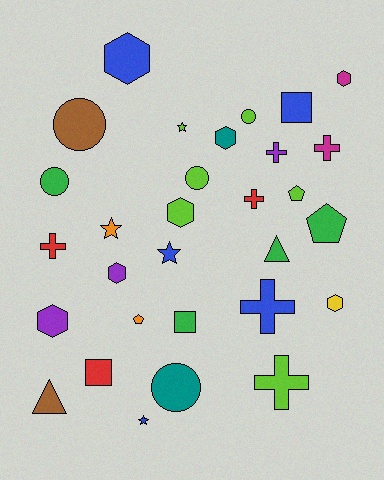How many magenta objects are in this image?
There are 2 magenta objects.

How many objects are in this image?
There are 30 objects.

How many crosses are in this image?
There are 6 crosses.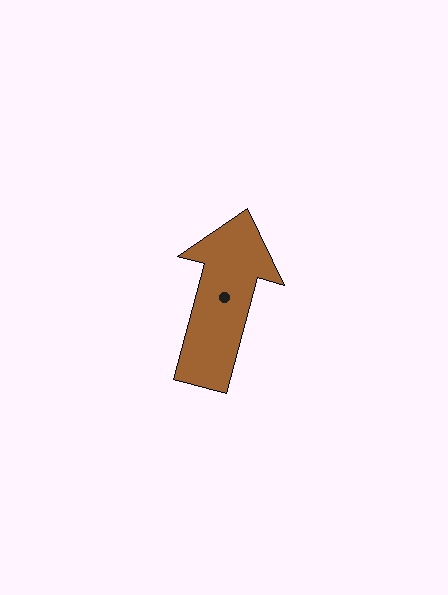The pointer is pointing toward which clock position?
Roughly 12 o'clock.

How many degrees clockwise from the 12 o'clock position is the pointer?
Approximately 15 degrees.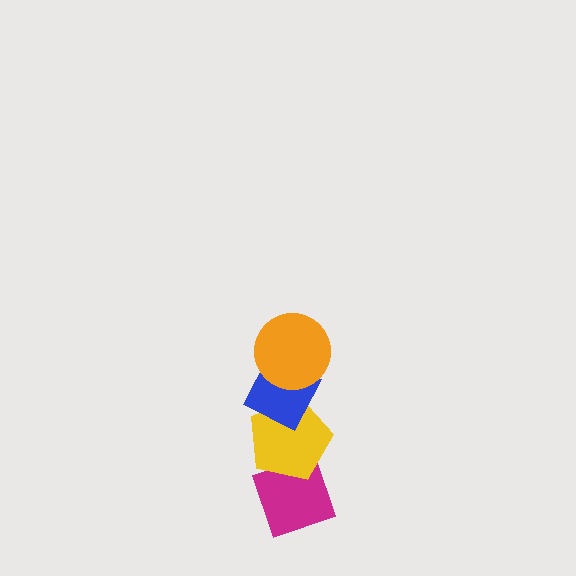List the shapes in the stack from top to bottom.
From top to bottom: the orange circle, the blue diamond, the yellow pentagon, the magenta diamond.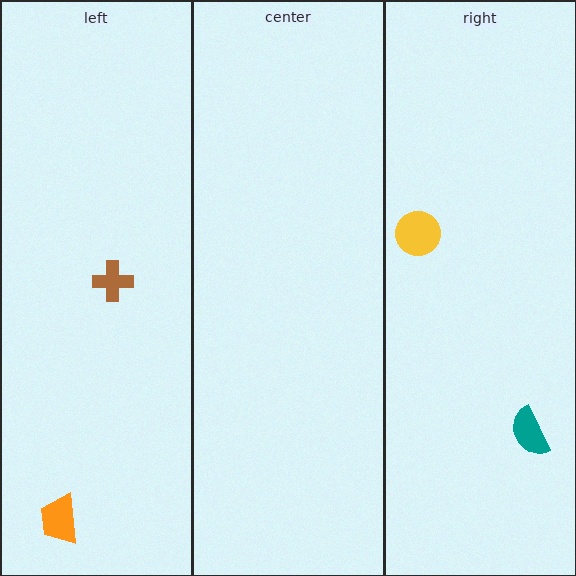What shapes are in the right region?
The teal semicircle, the yellow circle.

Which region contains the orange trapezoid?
The left region.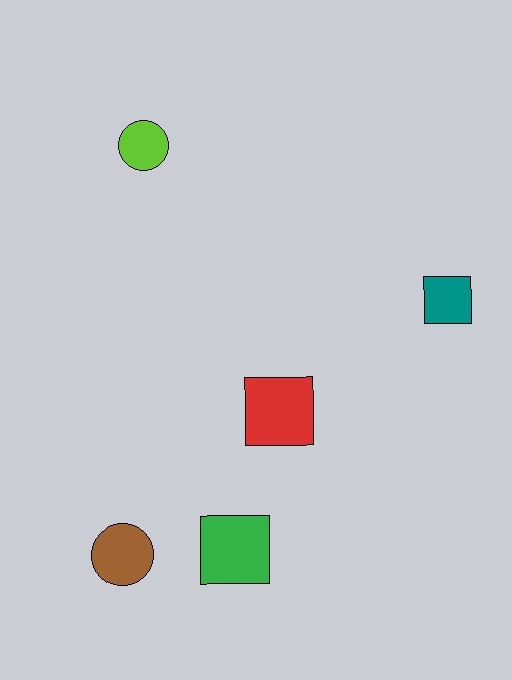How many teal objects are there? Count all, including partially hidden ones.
There is 1 teal object.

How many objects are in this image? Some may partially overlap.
There are 5 objects.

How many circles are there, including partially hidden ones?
There are 2 circles.